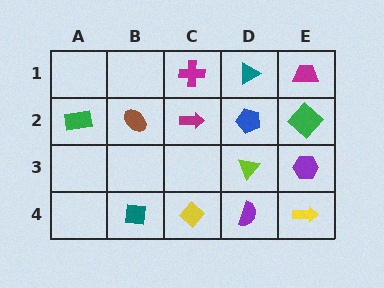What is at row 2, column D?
A blue pentagon.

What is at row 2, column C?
A magenta arrow.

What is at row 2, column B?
A brown ellipse.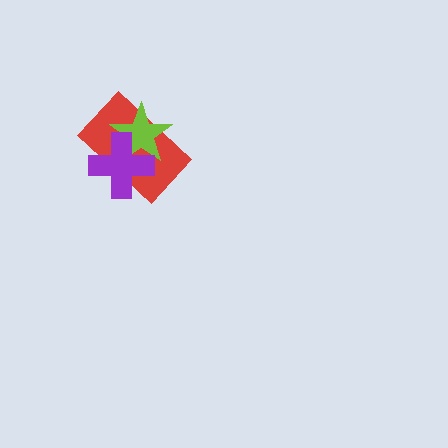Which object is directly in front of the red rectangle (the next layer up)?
The lime star is directly in front of the red rectangle.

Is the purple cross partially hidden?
No, no other shape covers it.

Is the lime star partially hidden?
Yes, it is partially covered by another shape.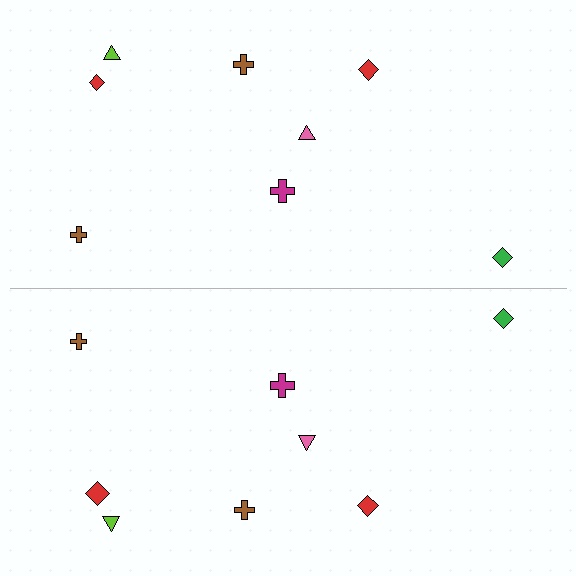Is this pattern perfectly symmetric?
No, the pattern is not perfectly symmetric. The red diamond on the bottom side has a different size than its mirror counterpart.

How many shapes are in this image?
There are 16 shapes in this image.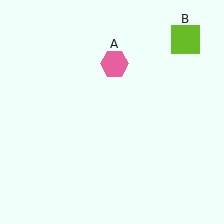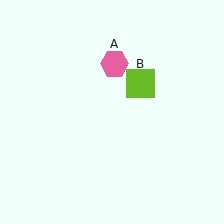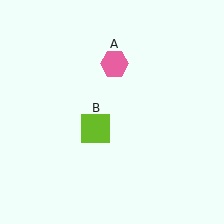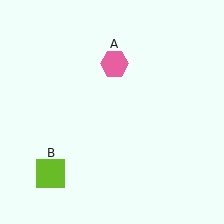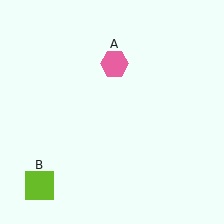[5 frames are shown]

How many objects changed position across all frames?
1 object changed position: lime square (object B).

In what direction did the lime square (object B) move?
The lime square (object B) moved down and to the left.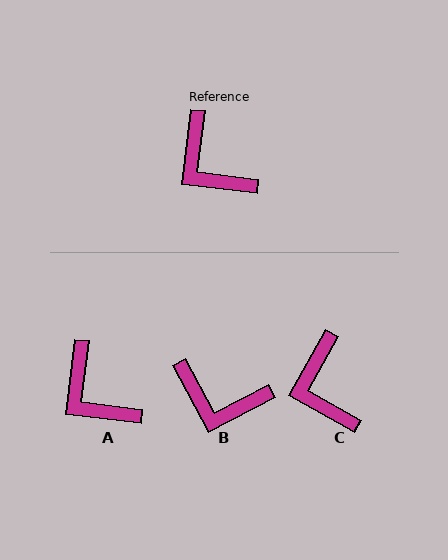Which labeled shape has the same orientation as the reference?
A.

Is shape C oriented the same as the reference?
No, it is off by about 22 degrees.